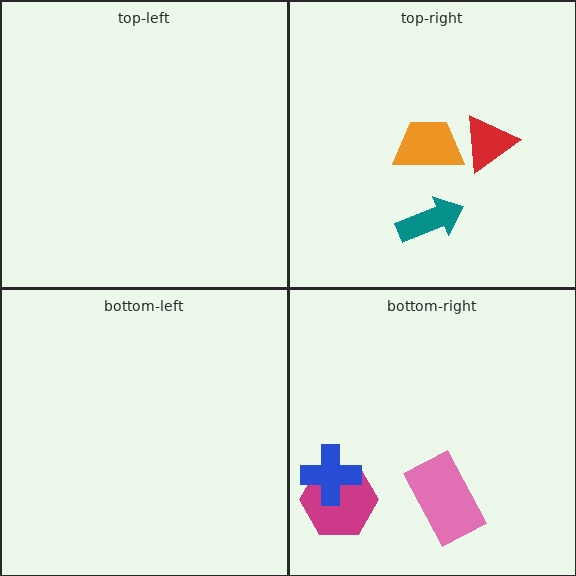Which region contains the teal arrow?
The top-right region.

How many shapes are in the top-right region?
3.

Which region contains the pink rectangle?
The bottom-right region.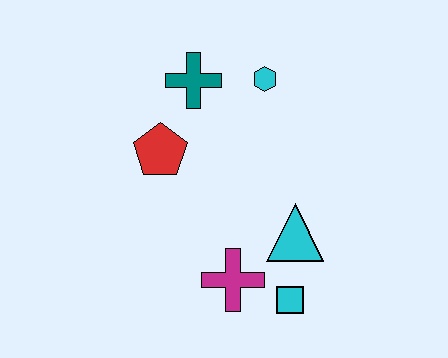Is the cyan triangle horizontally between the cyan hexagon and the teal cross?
No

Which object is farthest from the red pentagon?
The cyan square is farthest from the red pentagon.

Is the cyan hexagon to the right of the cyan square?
No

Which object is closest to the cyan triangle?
The cyan square is closest to the cyan triangle.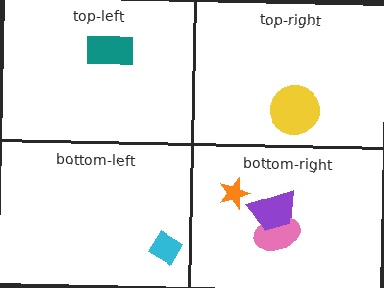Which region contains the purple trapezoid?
The bottom-right region.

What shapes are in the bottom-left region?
The cyan diamond.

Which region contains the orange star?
The bottom-right region.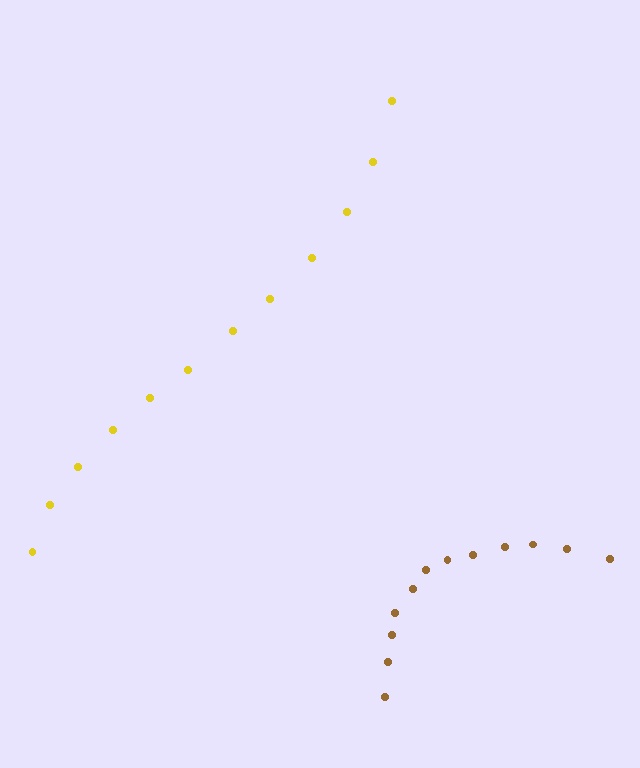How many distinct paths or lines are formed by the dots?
There are 2 distinct paths.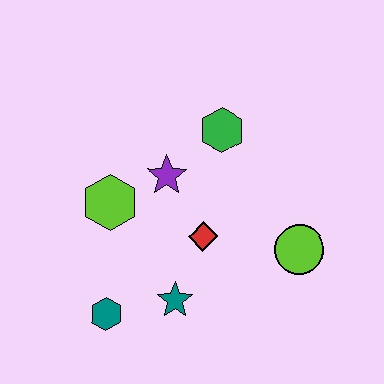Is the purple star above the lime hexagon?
Yes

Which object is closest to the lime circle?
The red diamond is closest to the lime circle.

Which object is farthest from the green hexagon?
The teal hexagon is farthest from the green hexagon.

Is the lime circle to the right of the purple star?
Yes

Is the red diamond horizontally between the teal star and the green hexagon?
Yes